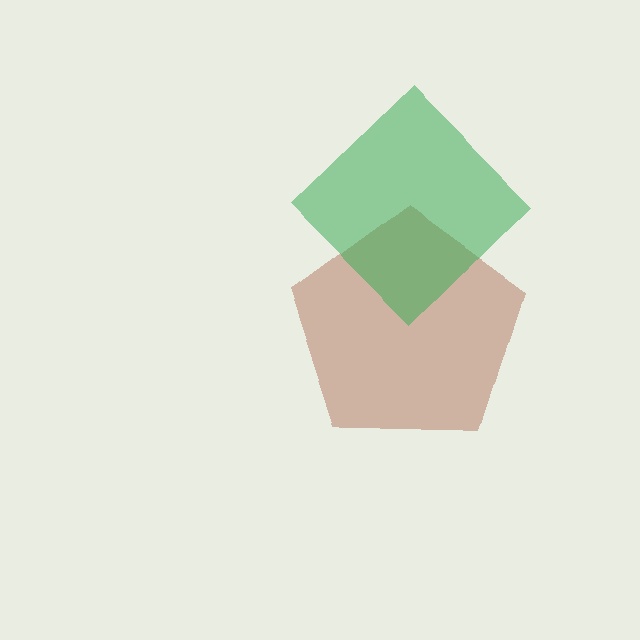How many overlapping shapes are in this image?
There are 2 overlapping shapes in the image.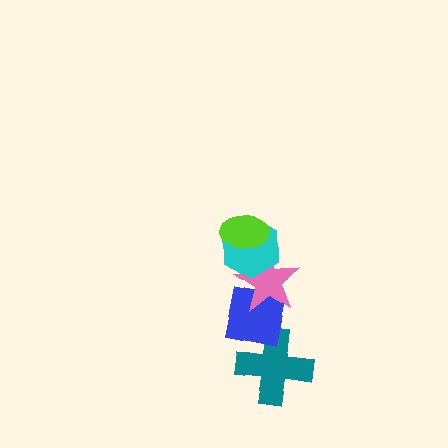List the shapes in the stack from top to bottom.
From top to bottom: the lime ellipse, the cyan hexagon, the pink star, the blue square, the teal cross.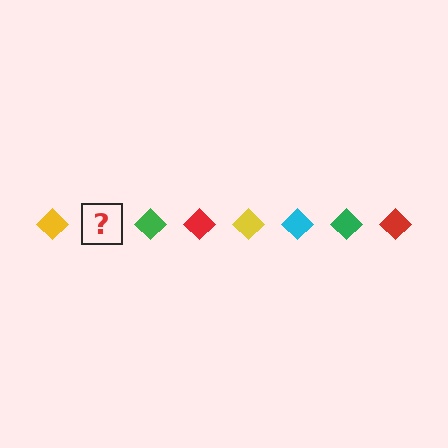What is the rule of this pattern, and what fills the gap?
The rule is that the pattern cycles through yellow, cyan, green, red diamonds. The gap should be filled with a cyan diamond.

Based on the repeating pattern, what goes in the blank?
The blank should be a cyan diamond.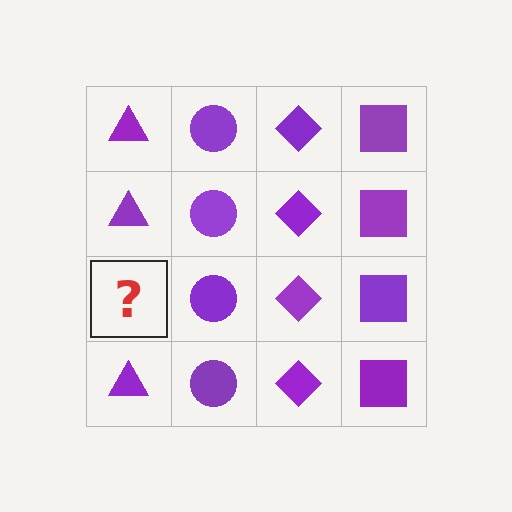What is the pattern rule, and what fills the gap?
The rule is that each column has a consistent shape. The gap should be filled with a purple triangle.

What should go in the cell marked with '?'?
The missing cell should contain a purple triangle.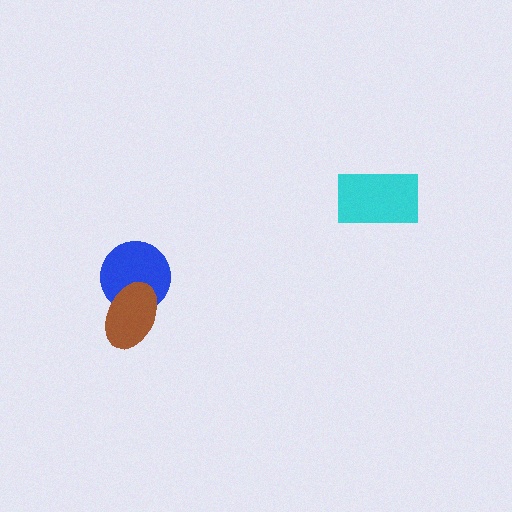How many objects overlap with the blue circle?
1 object overlaps with the blue circle.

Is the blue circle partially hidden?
Yes, it is partially covered by another shape.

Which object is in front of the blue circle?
The brown ellipse is in front of the blue circle.